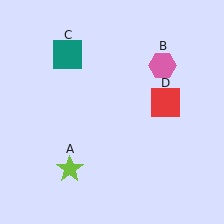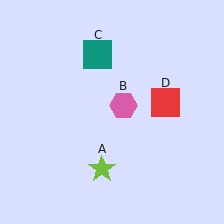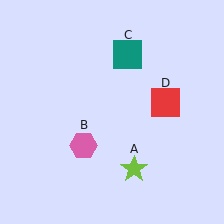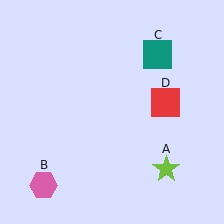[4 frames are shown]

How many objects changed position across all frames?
3 objects changed position: lime star (object A), pink hexagon (object B), teal square (object C).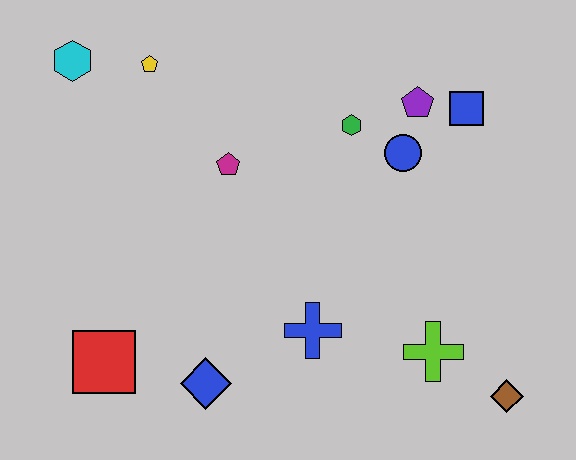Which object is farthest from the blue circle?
The red square is farthest from the blue circle.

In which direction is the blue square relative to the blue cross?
The blue square is above the blue cross.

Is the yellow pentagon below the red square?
No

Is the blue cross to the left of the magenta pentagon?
No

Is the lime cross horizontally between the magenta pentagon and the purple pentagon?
No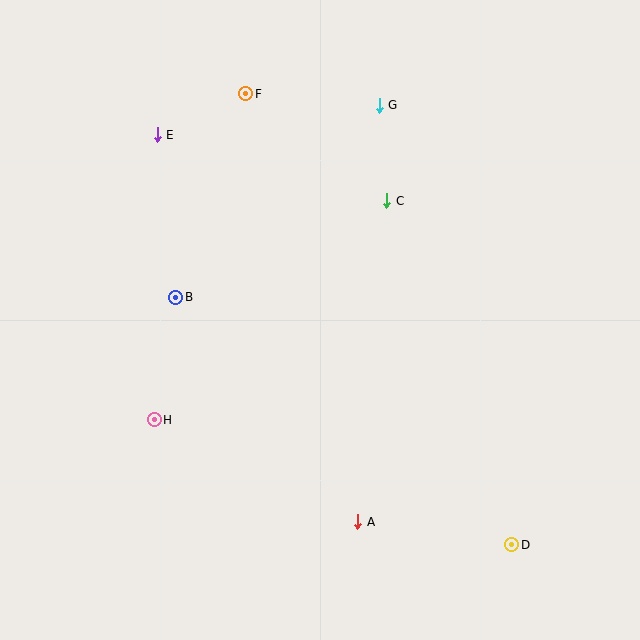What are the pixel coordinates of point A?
Point A is at (358, 522).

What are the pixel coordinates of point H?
Point H is at (154, 420).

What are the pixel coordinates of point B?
Point B is at (176, 297).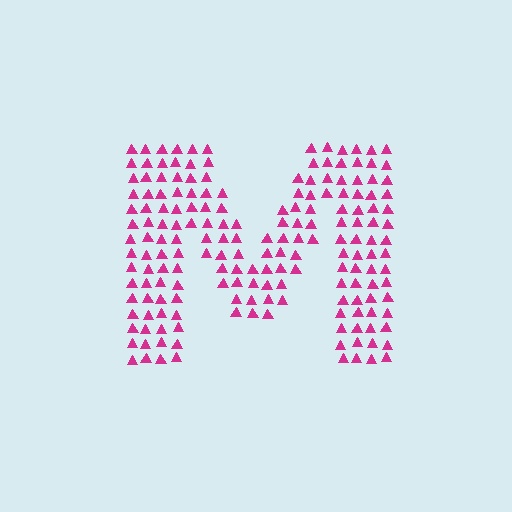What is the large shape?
The large shape is the letter M.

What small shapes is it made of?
It is made of small triangles.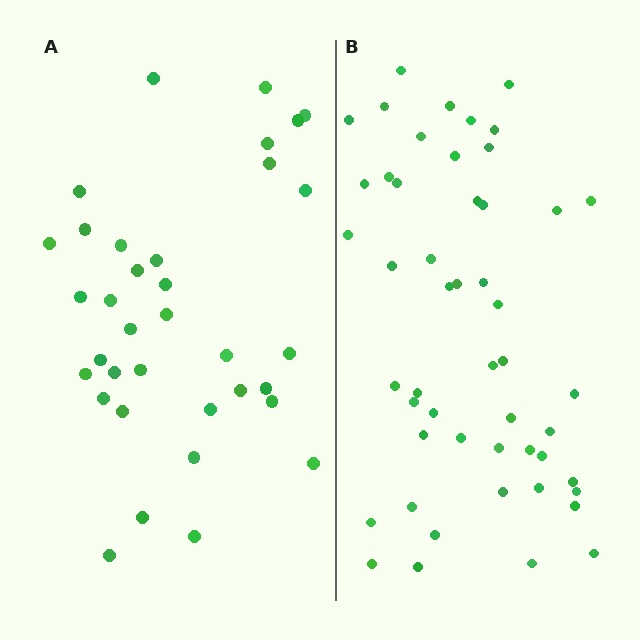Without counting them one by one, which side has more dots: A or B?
Region B (the right region) has more dots.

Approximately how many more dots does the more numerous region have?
Region B has approximately 15 more dots than region A.